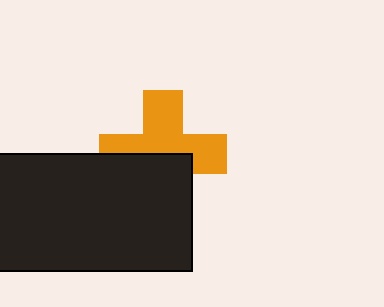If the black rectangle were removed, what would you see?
You would see the complete orange cross.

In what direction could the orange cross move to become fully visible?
The orange cross could move up. That would shift it out from behind the black rectangle entirely.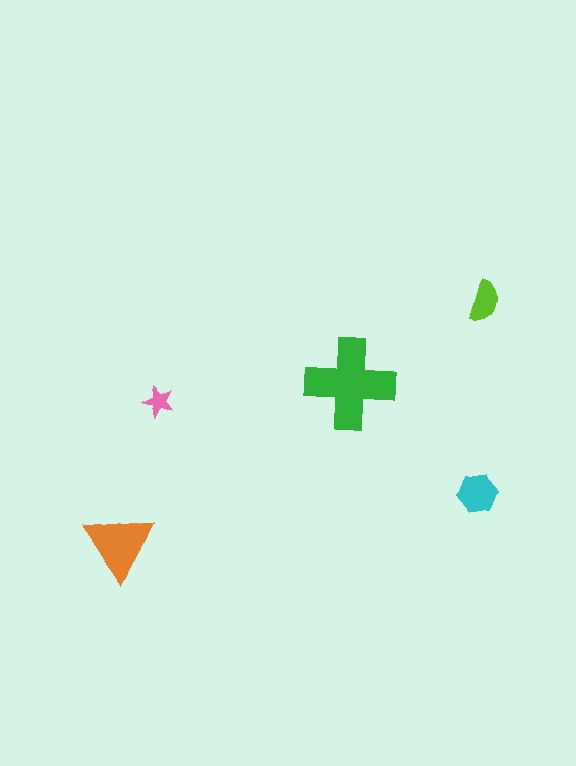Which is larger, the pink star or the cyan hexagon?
The cyan hexagon.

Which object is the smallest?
The pink star.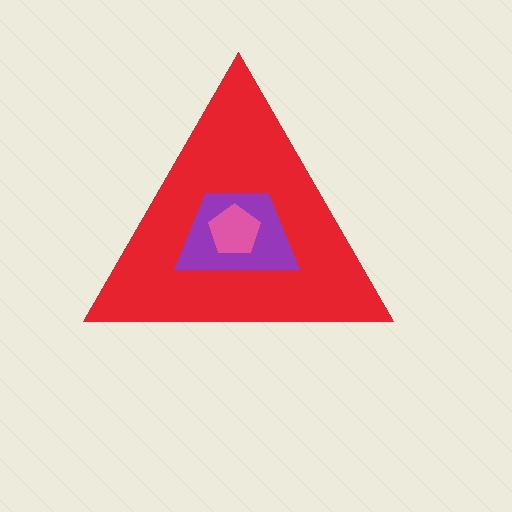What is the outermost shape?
The red triangle.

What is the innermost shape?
The pink pentagon.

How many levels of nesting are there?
3.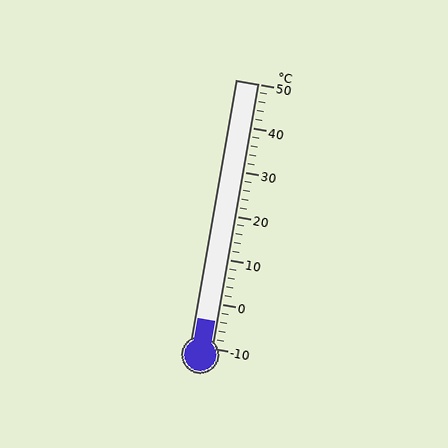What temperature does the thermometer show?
The thermometer shows approximately -4°C.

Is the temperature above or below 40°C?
The temperature is below 40°C.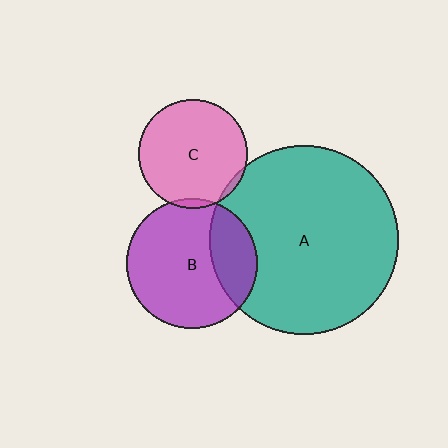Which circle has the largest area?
Circle A (teal).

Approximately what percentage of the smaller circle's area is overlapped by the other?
Approximately 5%.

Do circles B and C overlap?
Yes.